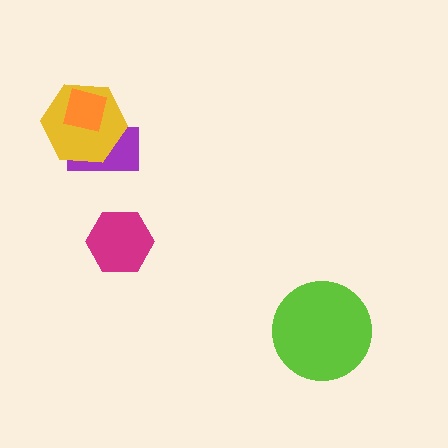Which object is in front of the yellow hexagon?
The orange square is in front of the yellow hexagon.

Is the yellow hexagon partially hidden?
Yes, it is partially covered by another shape.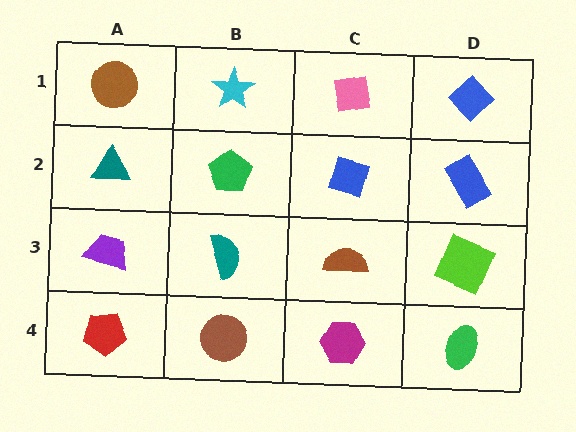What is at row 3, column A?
A purple trapezoid.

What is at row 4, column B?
A brown circle.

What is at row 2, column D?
A blue rectangle.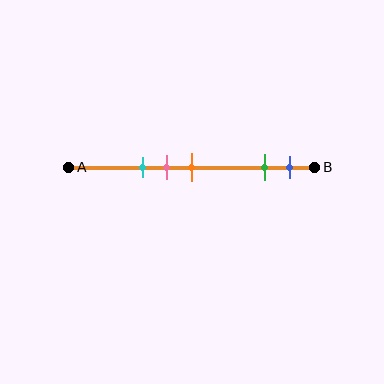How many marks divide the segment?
There are 5 marks dividing the segment.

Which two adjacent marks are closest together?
The pink and orange marks are the closest adjacent pair.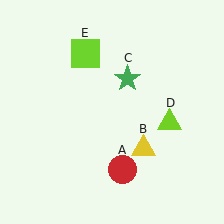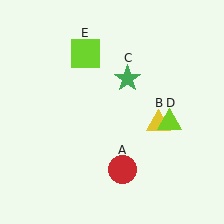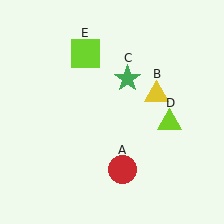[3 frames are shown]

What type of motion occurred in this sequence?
The yellow triangle (object B) rotated counterclockwise around the center of the scene.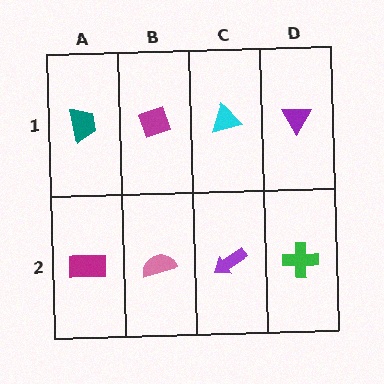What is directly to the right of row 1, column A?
A magenta diamond.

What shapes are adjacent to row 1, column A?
A magenta rectangle (row 2, column A), a magenta diamond (row 1, column B).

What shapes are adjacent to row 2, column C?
A cyan triangle (row 1, column C), a pink semicircle (row 2, column B), a green cross (row 2, column D).